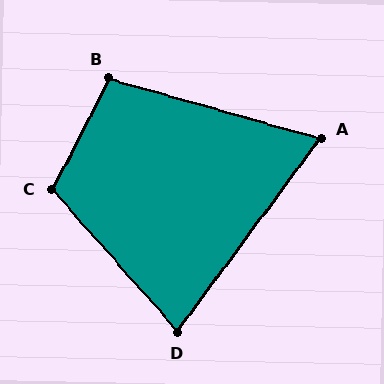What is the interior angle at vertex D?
Approximately 78 degrees (acute).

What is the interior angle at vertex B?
Approximately 102 degrees (obtuse).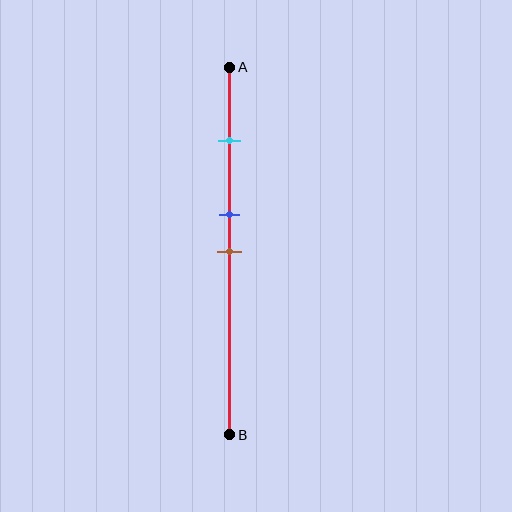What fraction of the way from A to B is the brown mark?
The brown mark is approximately 50% (0.5) of the way from A to B.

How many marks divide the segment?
There are 3 marks dividing the segment.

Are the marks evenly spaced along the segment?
No, the marks are not evenly spaced.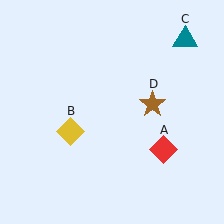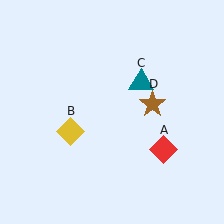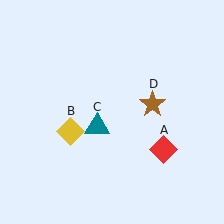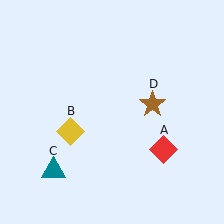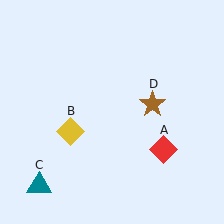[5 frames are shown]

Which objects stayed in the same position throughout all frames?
Red diamond (object A) and yellow diamond (object B) and brown star (object D) remained stationary.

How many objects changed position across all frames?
1 object changed position: teal triangle (object C).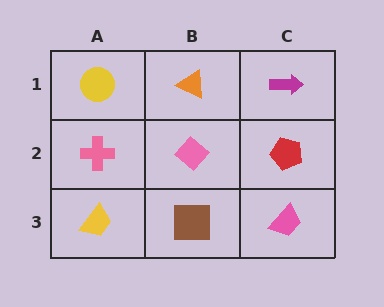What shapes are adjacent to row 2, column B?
An orange triangle (row 1, column B), a brown square (row 3, column B), a pink cross (row 2, column A), a red pentagon (row 2, column C).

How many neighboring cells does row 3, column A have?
2.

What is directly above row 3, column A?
A pink cross.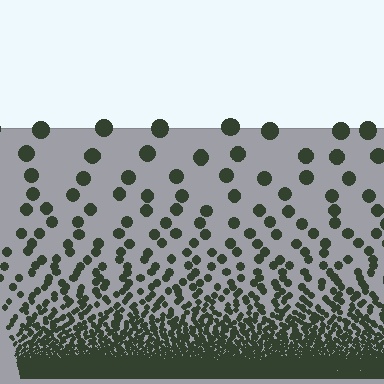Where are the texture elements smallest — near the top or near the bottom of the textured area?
Near the bottom.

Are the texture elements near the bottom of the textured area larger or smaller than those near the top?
Smaller. The gradient is inverted — elements near the bottom are smaller and denser.